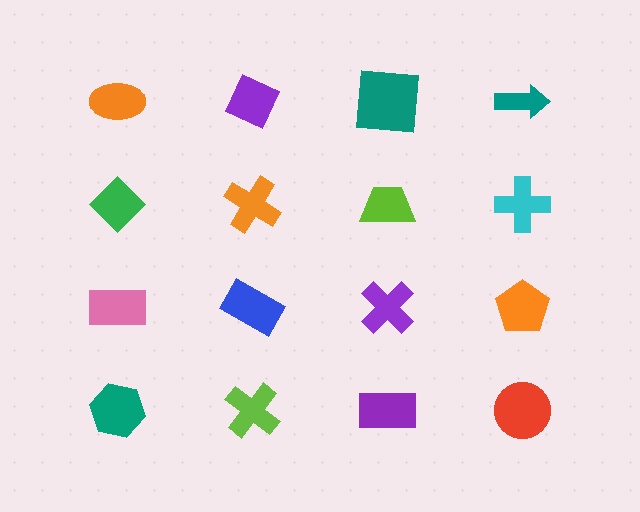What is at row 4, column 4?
A red circle.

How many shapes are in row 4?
4 shapes.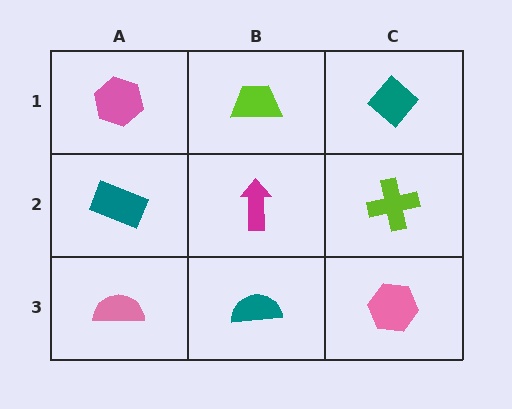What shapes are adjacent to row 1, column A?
A teal rectangle (row 2, column A), a lime trapezoid (row 1, column B).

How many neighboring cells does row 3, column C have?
2.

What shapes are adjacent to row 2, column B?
A lime trapezoid (row 1, column B), a teal semicircle (row 3, column B), a teal rectangle (row 2, column A), a lime cross (row 2, column C).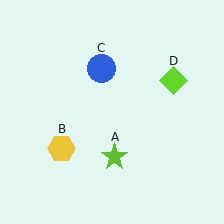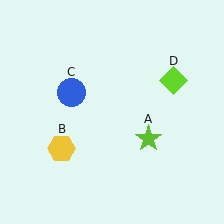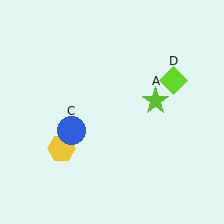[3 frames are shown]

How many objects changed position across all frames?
2 objects changed position: lime star (object A), blue circle (object C).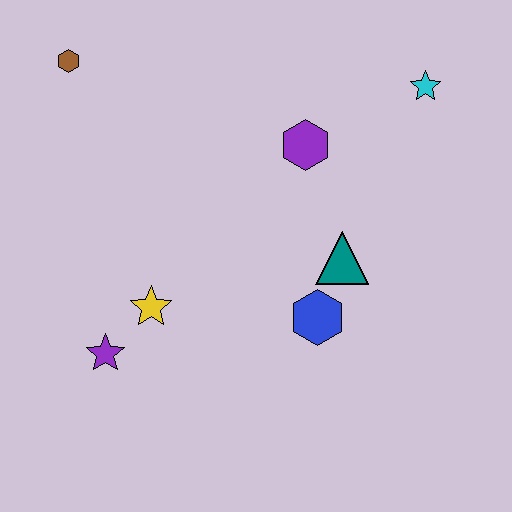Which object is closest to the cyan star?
The purple hexagon is closest to the cyan star.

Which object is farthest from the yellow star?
The cyan star is farthest from the yellow star.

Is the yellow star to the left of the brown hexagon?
No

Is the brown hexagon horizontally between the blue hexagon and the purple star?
No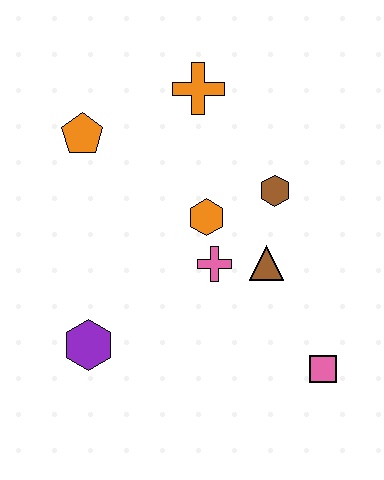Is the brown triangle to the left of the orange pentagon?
No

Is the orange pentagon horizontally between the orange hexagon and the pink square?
No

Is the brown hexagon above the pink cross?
Yes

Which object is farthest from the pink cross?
The orange pentagon is farthest from the pink cross.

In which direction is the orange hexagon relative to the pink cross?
The orange hexagon is above the pink cross.